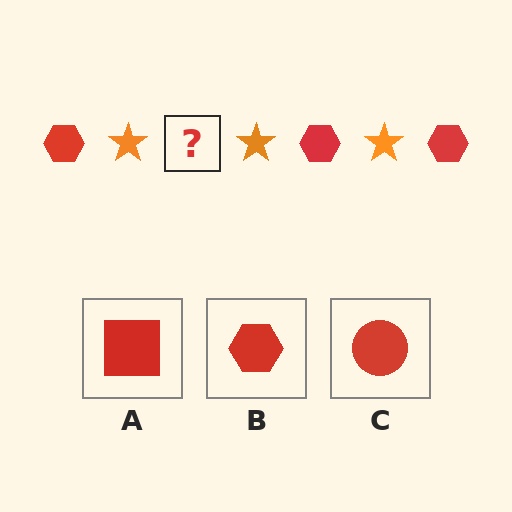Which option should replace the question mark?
Option B.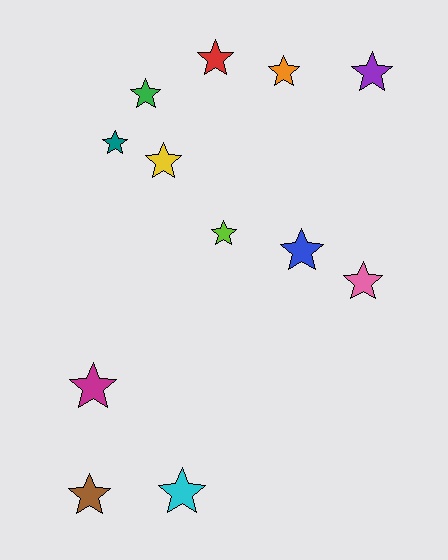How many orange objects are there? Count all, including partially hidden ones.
There is 1 orange object.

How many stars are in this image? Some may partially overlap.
There are 12 stars.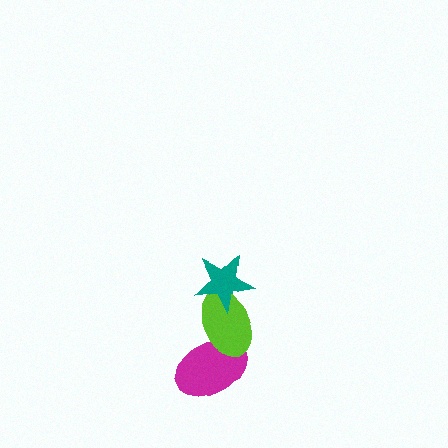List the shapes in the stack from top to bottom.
From top to bottom: the teal star, the lime ellipse, the magenta ellipse.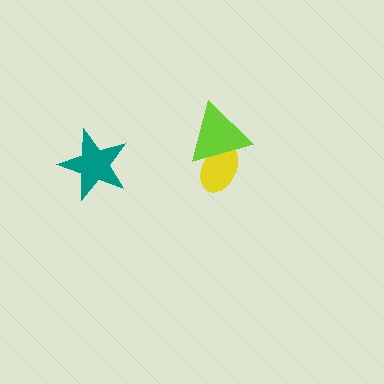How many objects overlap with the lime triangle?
1 object overlaps with the lime triangle.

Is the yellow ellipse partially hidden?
Yes, it is partially covered by another shape.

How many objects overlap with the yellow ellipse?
1 object overlaps with the yellow ellipse.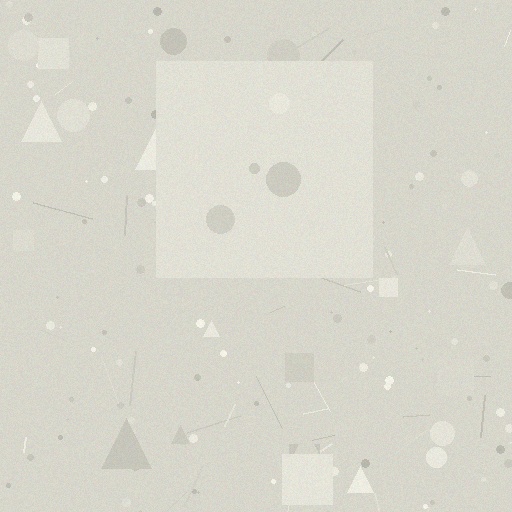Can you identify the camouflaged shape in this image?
The camouflaged shape is a square.